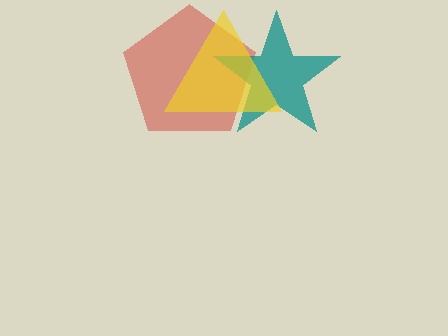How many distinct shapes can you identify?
There are 3 distinct shapes: a red pentagon, a teal star, a yellow triangle.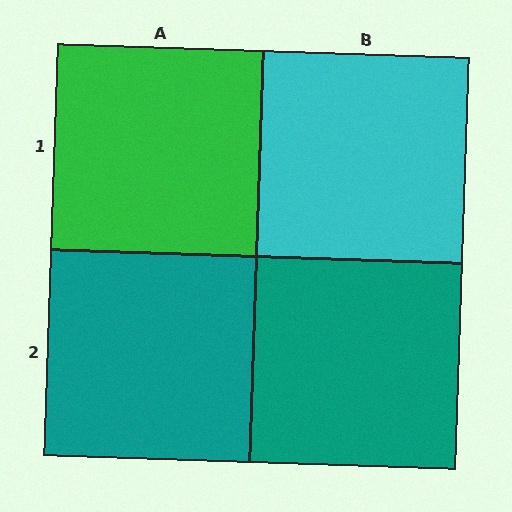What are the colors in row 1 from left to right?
Green, cyan.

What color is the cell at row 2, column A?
Teal.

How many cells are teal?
2 cells are teal.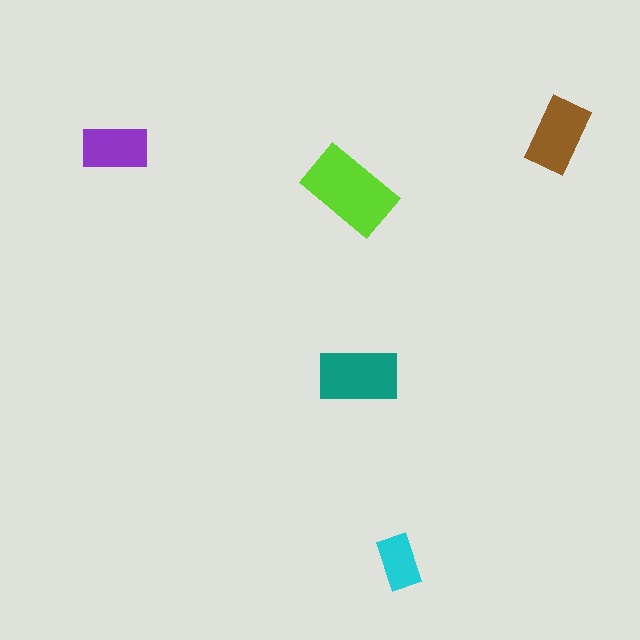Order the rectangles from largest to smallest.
the lime one, the teal one, the brown one, the purple one, the cyan one.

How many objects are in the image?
There are 5 objects in the image.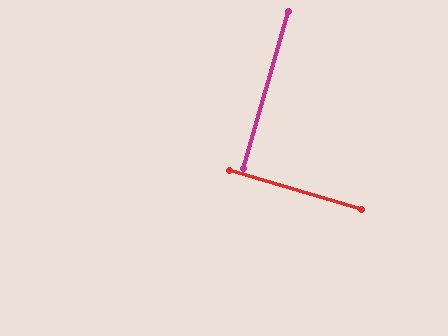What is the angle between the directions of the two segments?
Approximately 90 degrees.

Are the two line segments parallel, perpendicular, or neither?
Perpendicular — they meet at approximately 90°.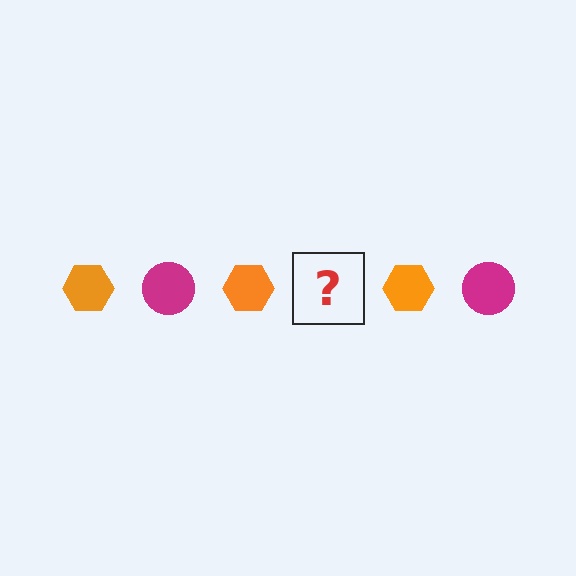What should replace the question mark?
The question mark should be replaced with a magenta circle.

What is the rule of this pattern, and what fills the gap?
The rule is that the pattern alternates between orange hexagon and magenta circle. The gap should be filled with a magenta circle.